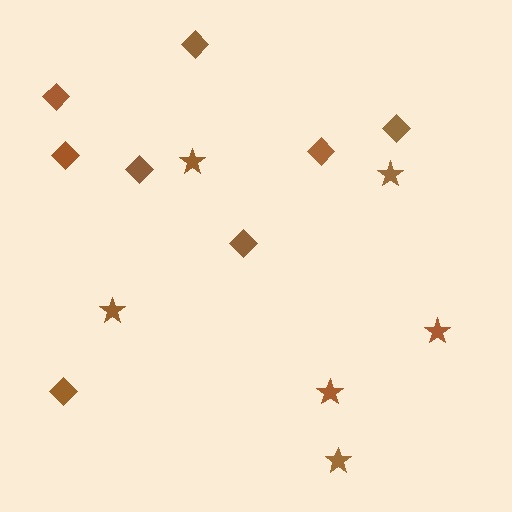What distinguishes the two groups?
There are 2 groups: one group of stars (6) and one group of diamonds (8).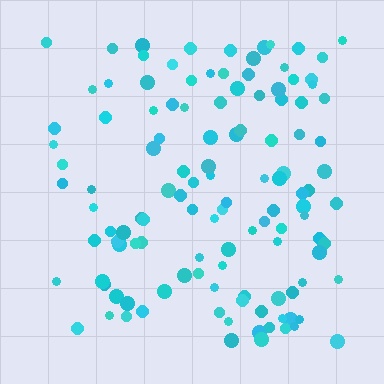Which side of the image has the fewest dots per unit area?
The left.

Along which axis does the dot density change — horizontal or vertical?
Horizontal.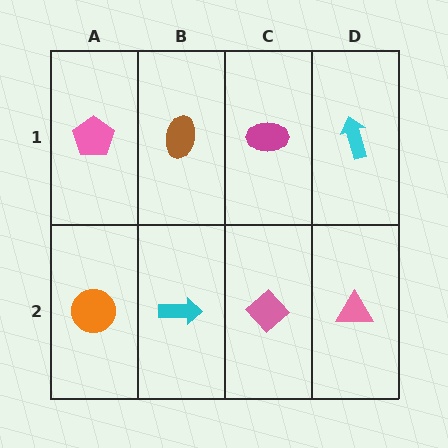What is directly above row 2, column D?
A cyan arrow.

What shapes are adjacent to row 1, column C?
A pink diamond (row 2, column C), a brown ellipse (row 1, column B), a cyan arrow (row 1, column D).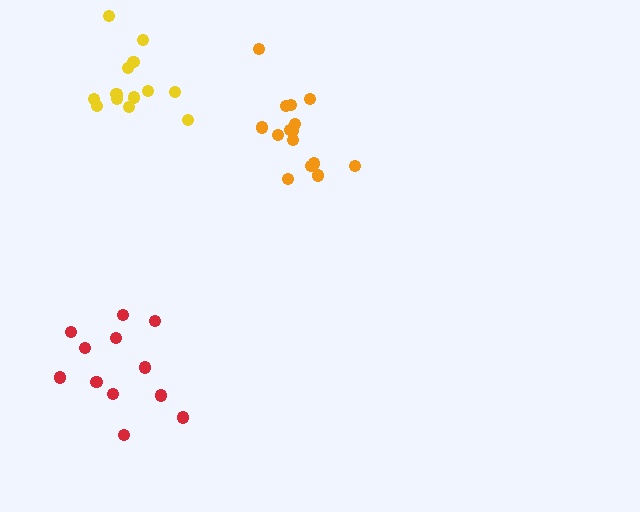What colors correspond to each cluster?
The clusters are colored: orange, yellow, red.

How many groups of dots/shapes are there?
There are 3 groups.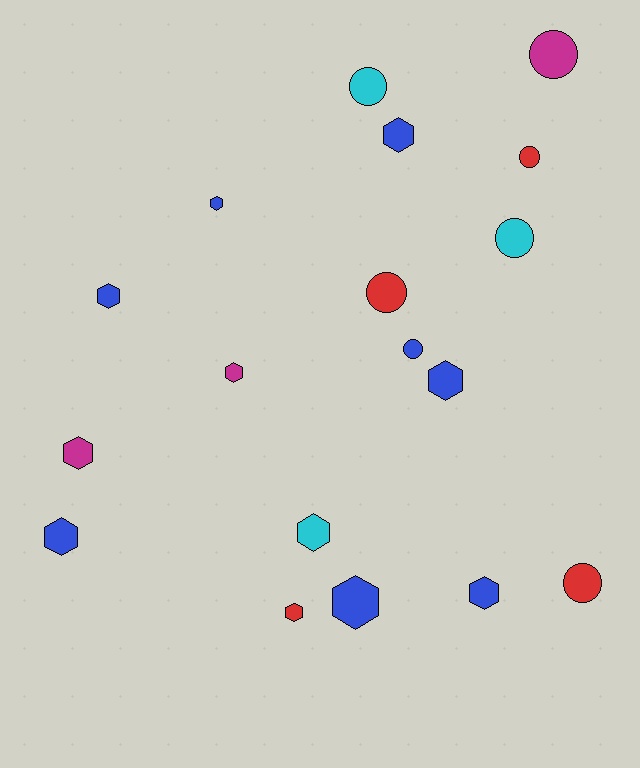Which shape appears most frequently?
Hexagon, with 11 objects.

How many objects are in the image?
There are 18 objects.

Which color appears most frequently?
Blue, with 8 objects.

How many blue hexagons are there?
There are 7 blue hexagons.